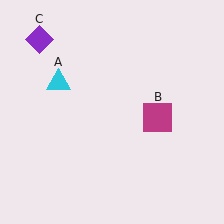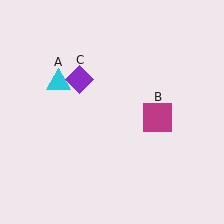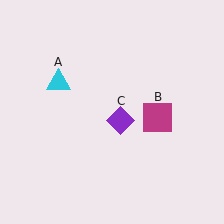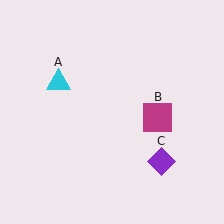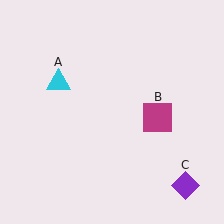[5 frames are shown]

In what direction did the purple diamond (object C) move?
The purple diamond (object C) moved down and to the right.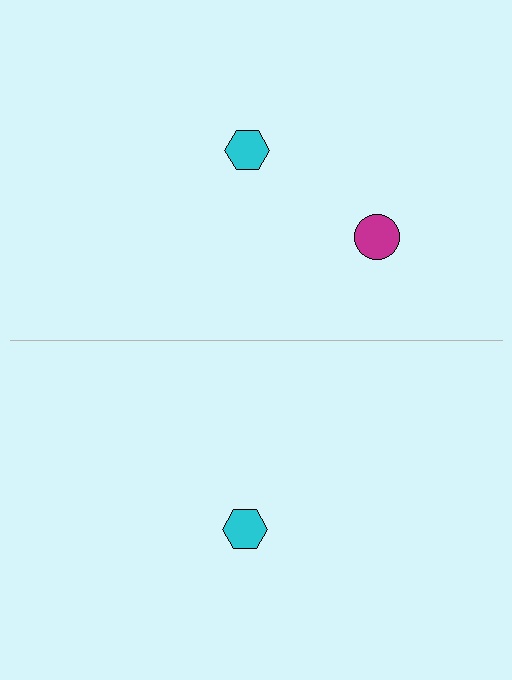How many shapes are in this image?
There are 3 shapes in this image.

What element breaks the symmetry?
A magenta circle is missing from the bottom side.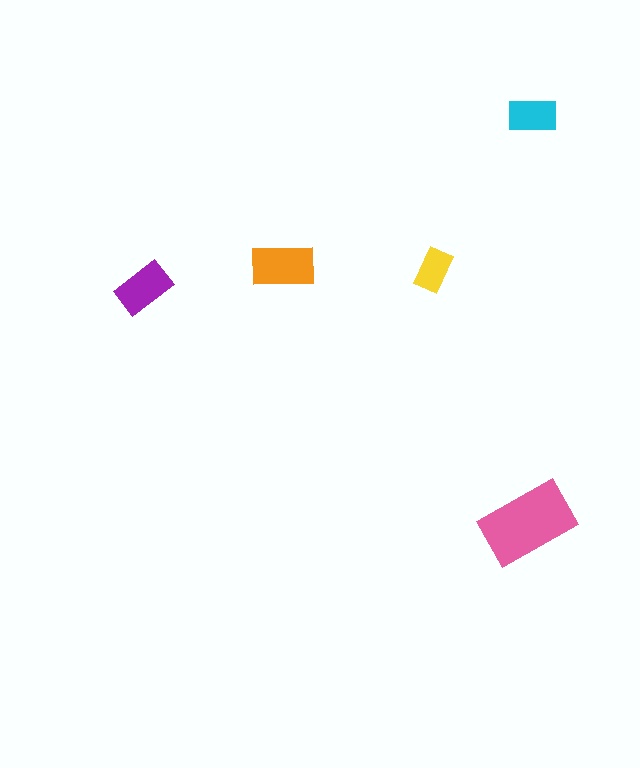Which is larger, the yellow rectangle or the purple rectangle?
The purple one.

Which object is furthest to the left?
The purple rectangle is leftmost.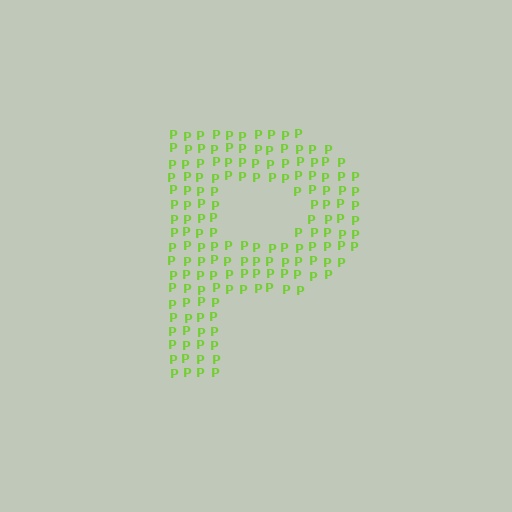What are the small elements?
The small elements are letter P's.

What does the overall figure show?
The overall figure shows the letter P.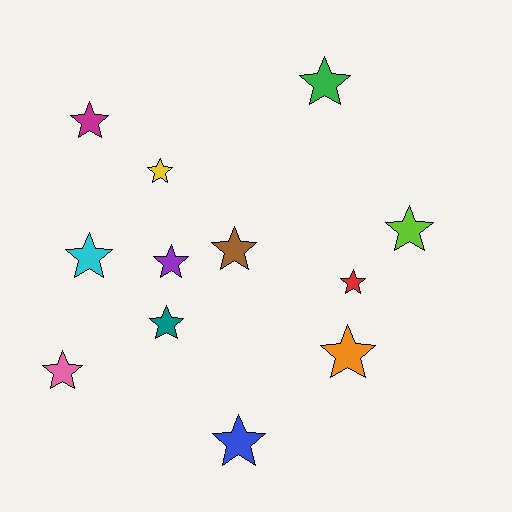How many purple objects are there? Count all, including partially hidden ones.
There is 1 purple object.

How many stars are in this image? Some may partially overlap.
There are 12 stars.